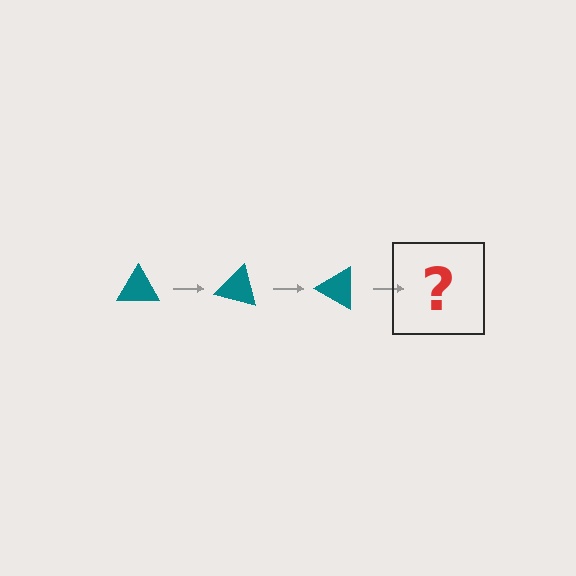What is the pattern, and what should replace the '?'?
The pattern is that the triangle rotates 15 degrees each step. The '?' should be a teal triangle rotated 45 degrees.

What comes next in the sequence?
The next element should be a teal triangle rotated 45 degrees.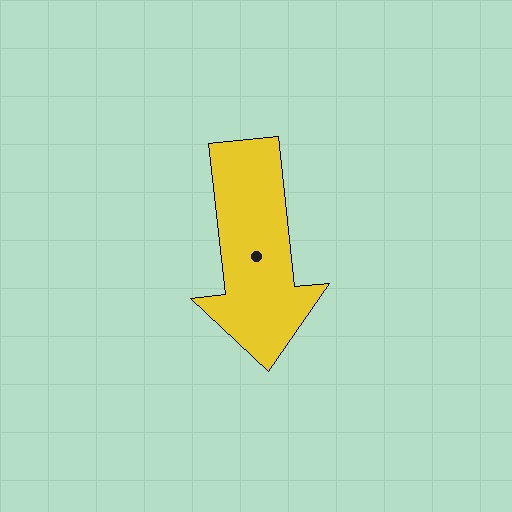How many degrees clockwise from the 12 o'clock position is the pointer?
Approximately 174 degrees.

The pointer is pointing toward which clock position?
Roughly 6 o'clock.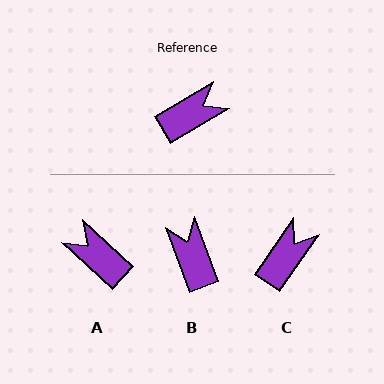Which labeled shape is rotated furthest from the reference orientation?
A, about 107 degrees away.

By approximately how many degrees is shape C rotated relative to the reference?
Approximately 25 degrees counter-clockwise.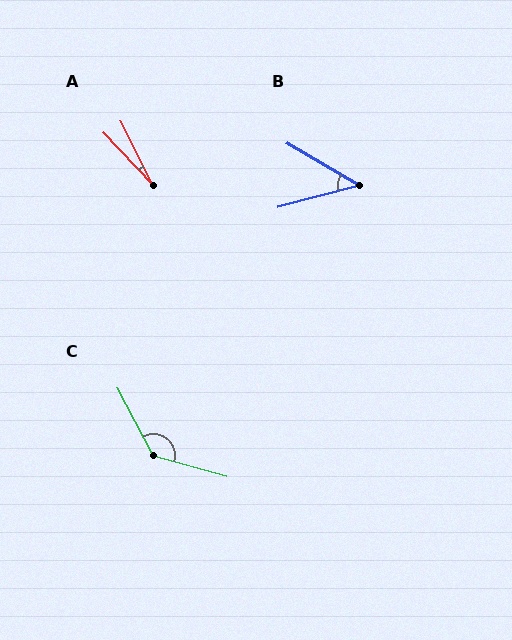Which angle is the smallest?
A, at approximately 16 degrees.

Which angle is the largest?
C, at approximately 134 degrees.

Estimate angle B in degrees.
Approximately 45 degrees.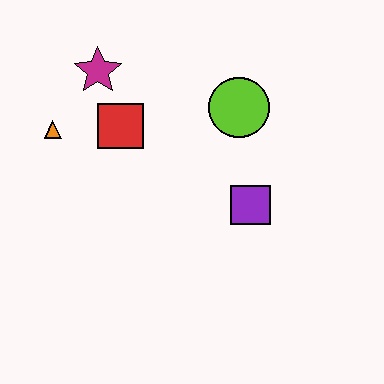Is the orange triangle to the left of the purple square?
Yes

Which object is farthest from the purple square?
The orange triangle is farthest from the purple square.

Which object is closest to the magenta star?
The red square is closest to the magenta star.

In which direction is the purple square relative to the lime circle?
The purple square is below the lime circle.